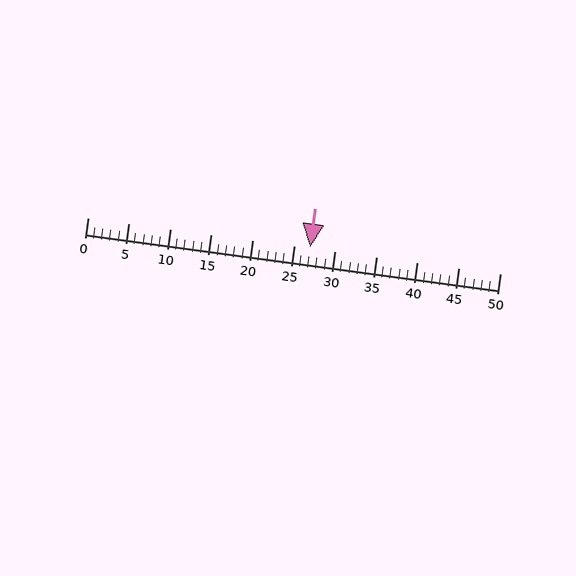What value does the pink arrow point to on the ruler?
The pink arrow points to approximately 27.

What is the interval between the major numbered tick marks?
The major tick marks are spaced 5 units apart.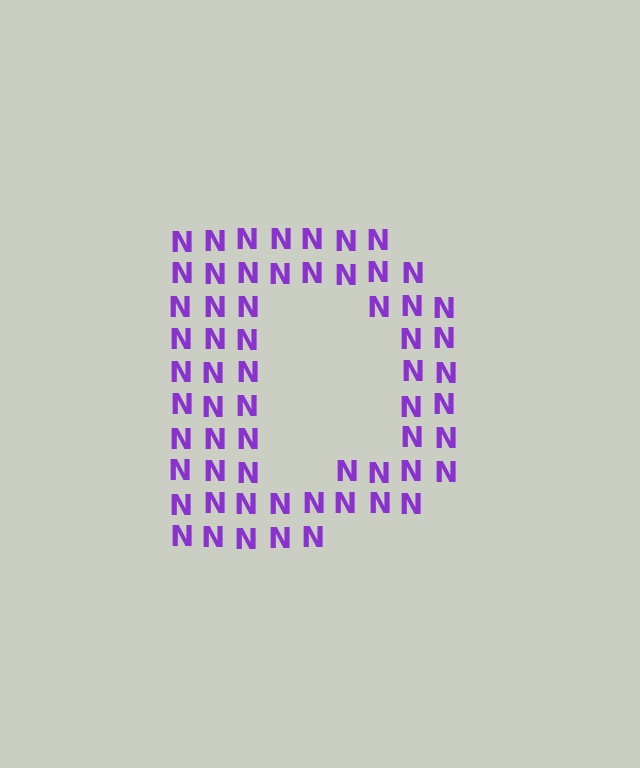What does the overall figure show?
The overall figure shows the letter D.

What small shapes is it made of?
It is made of small letter N's.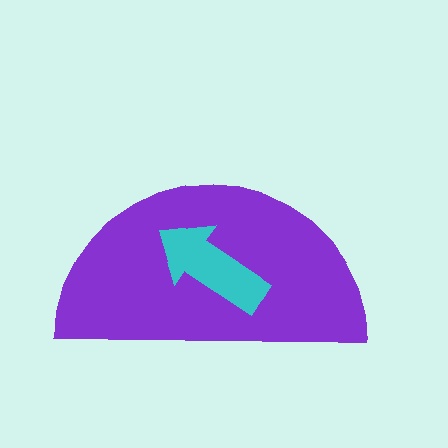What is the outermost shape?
The purple semicircle.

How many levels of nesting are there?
2.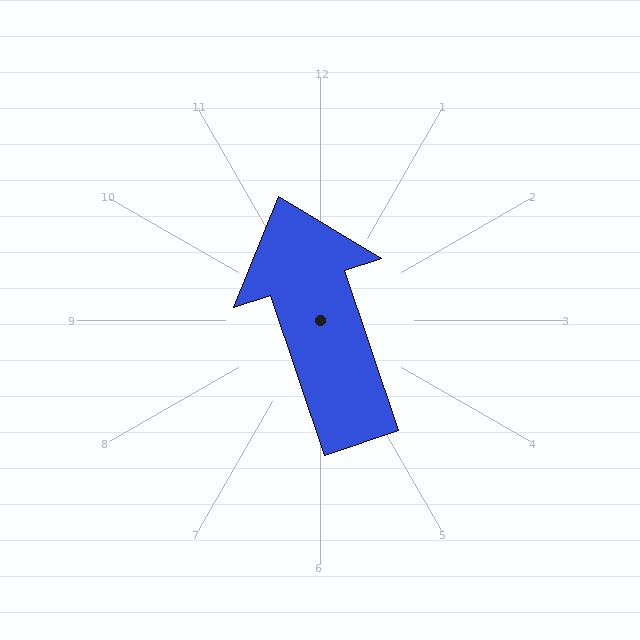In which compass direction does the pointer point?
North.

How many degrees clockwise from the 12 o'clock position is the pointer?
Approximately 341 degrees.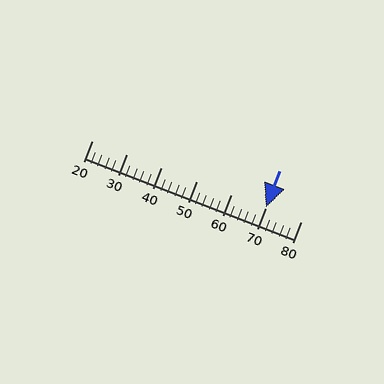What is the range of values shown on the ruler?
The ruler shows values from 20 to 80.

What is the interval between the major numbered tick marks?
The major tick marks are spaced 10 units apart.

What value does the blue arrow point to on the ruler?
The blue arrow points to approximately 70.